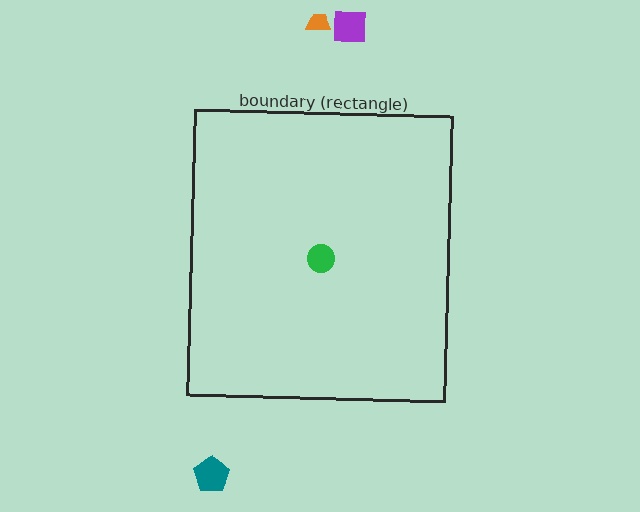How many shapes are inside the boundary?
1 inside, 3 outside.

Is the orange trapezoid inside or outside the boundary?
Outside.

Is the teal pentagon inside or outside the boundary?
Outside.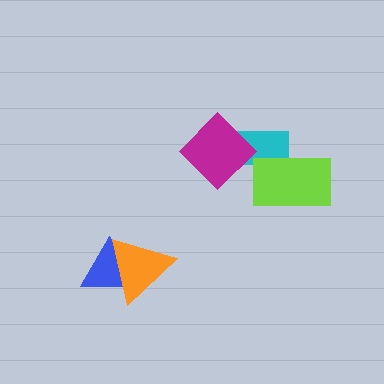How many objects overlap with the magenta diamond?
1 object overlaps with the magenta diamond.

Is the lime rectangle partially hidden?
No, no other shape covers it.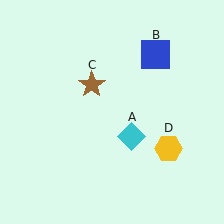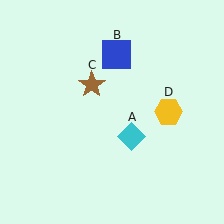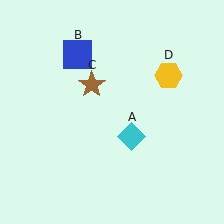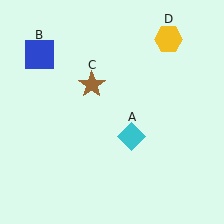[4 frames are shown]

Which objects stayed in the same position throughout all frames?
Cyan diamond (object A) and brown star (object C) remained stationary.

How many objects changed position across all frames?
2 objects changed position: blue square (object B), yellow hexagon (object D).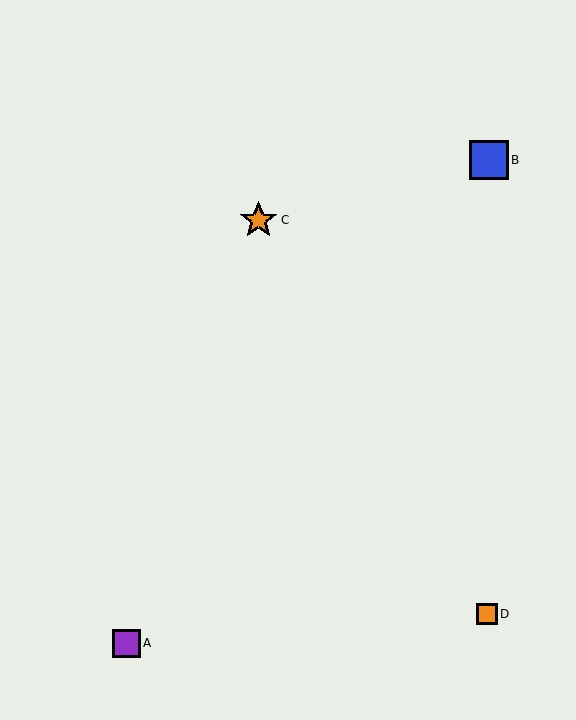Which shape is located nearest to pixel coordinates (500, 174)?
The blue square (labeled B) at (489, 160) is nearest to that location.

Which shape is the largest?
The blue square (labeled B) is the largest.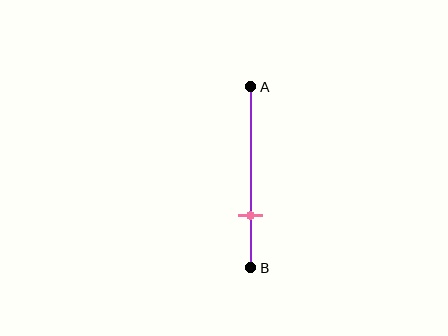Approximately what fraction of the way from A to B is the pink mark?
The pink mark is approximately 70% of the way from A to B.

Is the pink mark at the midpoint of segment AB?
No, the mark is at about 70% from A, not at the 50% midpoint.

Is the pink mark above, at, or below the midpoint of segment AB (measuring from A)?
The pink mark is below the midpoint of segment AB.